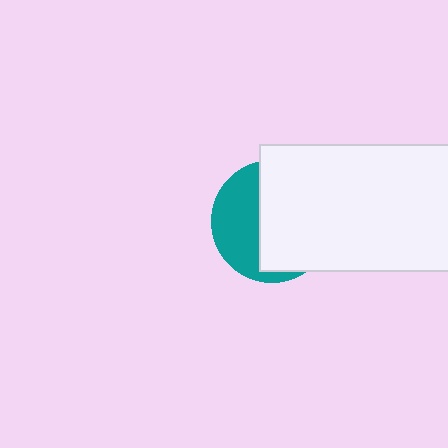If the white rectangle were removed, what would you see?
You would see the complete teal circle.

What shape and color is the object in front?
The object in front is a white rectangle.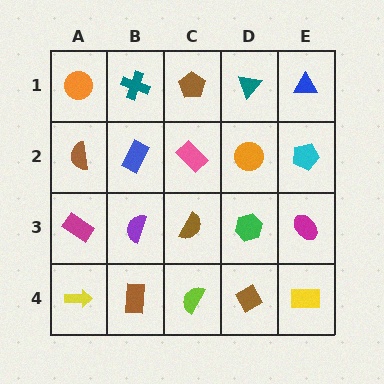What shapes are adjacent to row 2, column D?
A teal triangle (row 1, column D), a green hexagon (row 3, column D), a pink rectangle (row 2, column C), a cyan pentagon (row 2, column E).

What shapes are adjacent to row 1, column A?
A brown semicircle (row 2, column A), a teal cross (row 1, column B).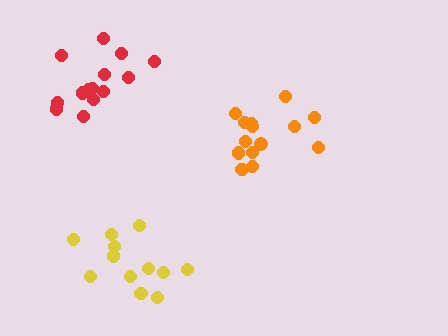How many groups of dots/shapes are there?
There are 3 groups.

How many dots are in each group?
Group 1: 14 dots, Group 2: 12 dots, Group 3: 14 dots (40 total).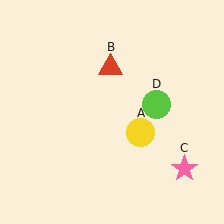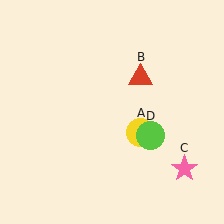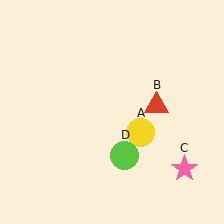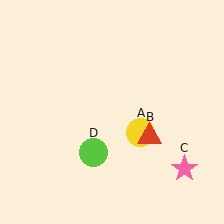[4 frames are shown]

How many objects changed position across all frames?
2 objects changed position: red triangle (object B), lime circle (object D).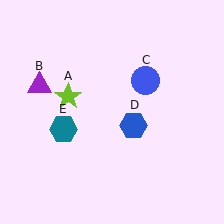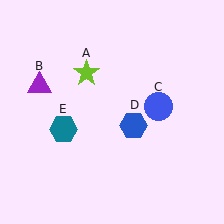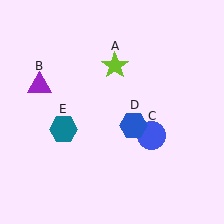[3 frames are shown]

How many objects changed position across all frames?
2 objects changed position: lime star (object A), blue circle (object C).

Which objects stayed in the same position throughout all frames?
Purple triangle (object B) and blue hexagon (object D) and teal hexagon (object E) remained stationary.